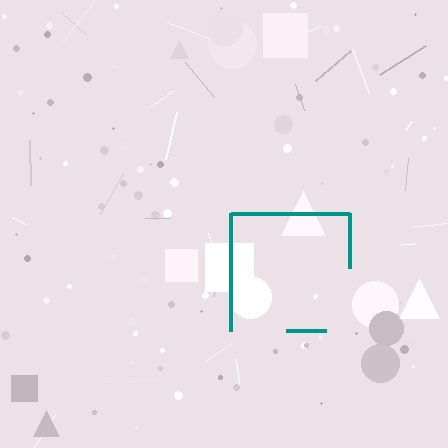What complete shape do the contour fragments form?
The contour fragments form a square.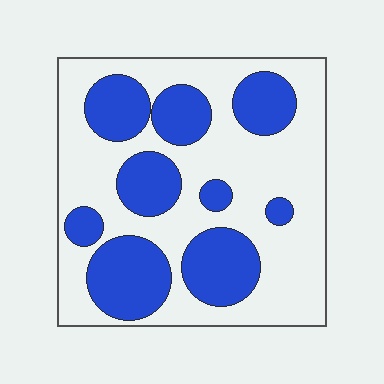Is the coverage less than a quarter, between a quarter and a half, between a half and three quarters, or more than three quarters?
Between a quarter and a half.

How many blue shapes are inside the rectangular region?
9.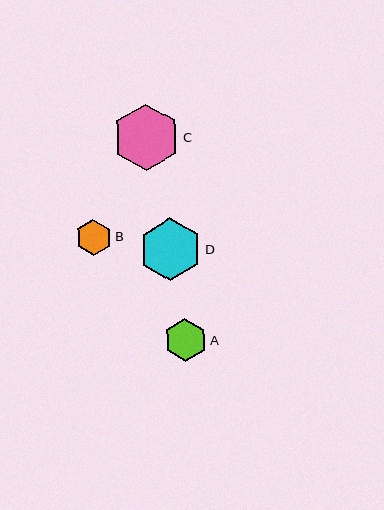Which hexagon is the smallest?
Hexagon B is the smallest with a size of approximately 36 pixels.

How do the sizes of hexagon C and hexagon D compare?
Hexagon C and hexagon D are approximately the same size.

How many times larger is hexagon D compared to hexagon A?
Hexagon D is approximately 1.5 times the size of hexagon A.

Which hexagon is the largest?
Hexagon C is the largest with a size of approximately 67 pixels.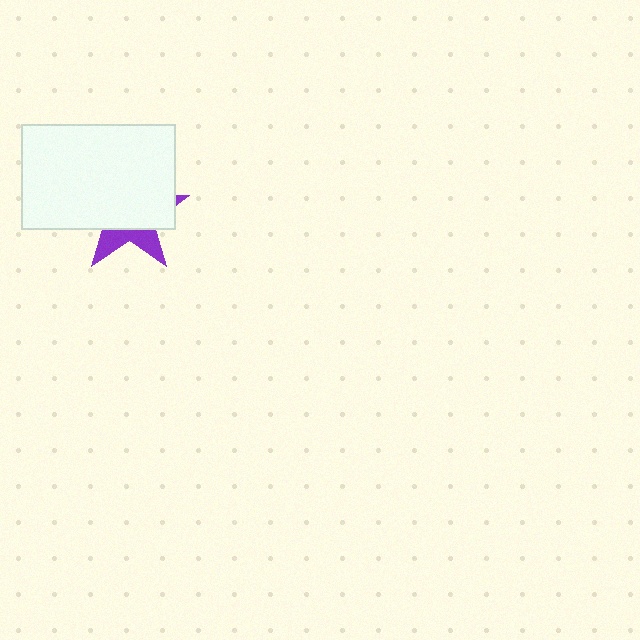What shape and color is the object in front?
The object in front is a white rectangle.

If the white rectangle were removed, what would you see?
You would see the complete purple star.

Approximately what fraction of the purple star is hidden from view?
Roughly 68% of the purple star is hidden behind the white rectangle.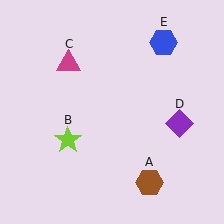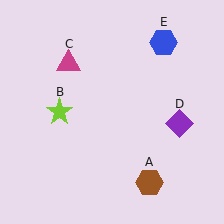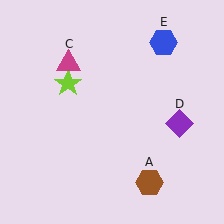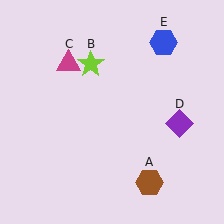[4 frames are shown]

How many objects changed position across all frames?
1 object changed position: lime star (object B).